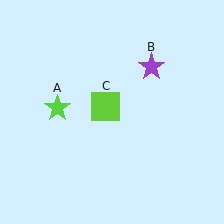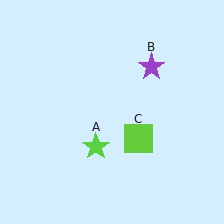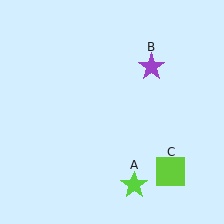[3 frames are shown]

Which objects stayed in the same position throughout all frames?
Purple star (object B) remained stationary.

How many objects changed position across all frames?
2 objects changed position: lime star (object A), lime square (object C).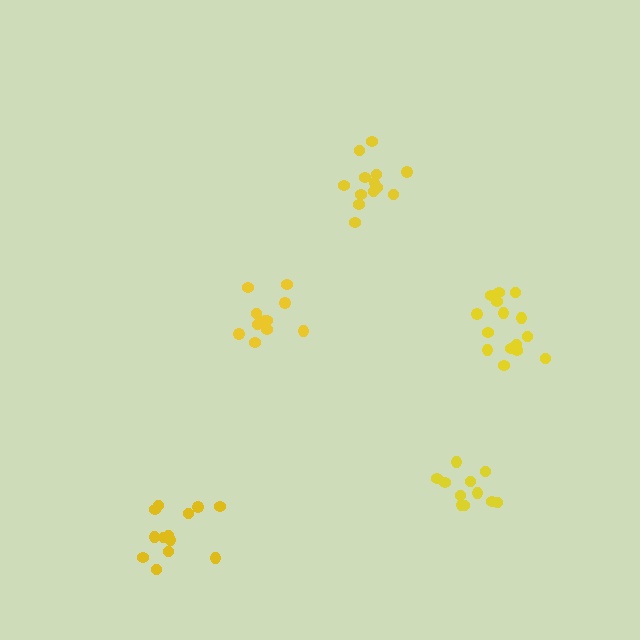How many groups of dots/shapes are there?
There are 5 groups.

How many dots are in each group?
Group 1: 11 dots, Group 2: 13 dots, Group 3: 11 dots, Group 4: 16 dots, Group 5: 13 dots (64 total).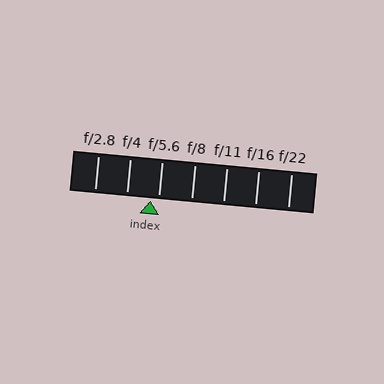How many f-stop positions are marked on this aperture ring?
There are 7 f-stop positions marked.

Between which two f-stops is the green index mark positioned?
The index mark is between f/4 and f/5.6.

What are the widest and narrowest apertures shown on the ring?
The widest aperture shown is f/2.8 and the narrowest is f/22.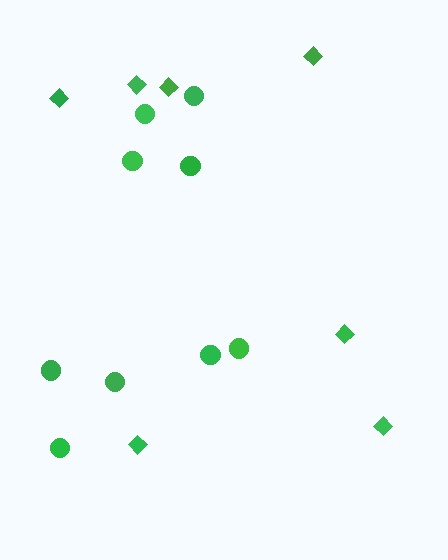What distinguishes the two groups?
There are 2 groups: one group of circles (9) and one group of diamonds (7).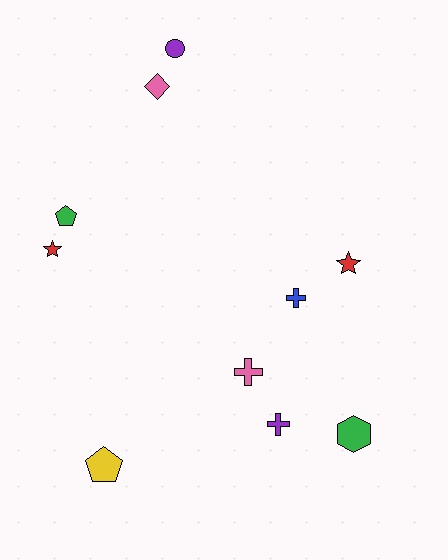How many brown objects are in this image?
There are no brown objects.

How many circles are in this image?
There is 1 circle.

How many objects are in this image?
There are 10 objects.